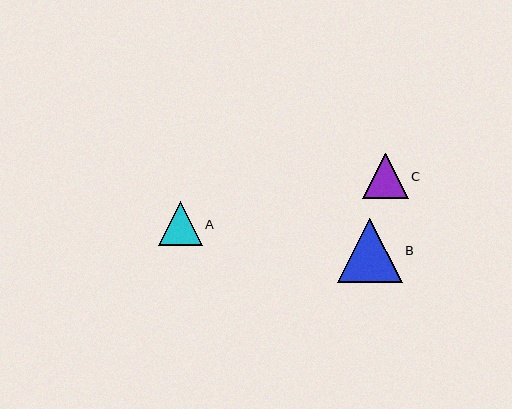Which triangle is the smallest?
Triangle A is the smallest with a size of approximately 44 pixels.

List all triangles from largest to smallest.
From largest to smallest: B, C, A.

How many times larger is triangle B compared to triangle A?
Triangle B is approximately 1.5 times the size of triangle A.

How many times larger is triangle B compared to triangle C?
Triangle B is approximately 1.4 times the size of triangle C.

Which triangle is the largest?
Triangle B is the largest with a size of approximately 65 pixels.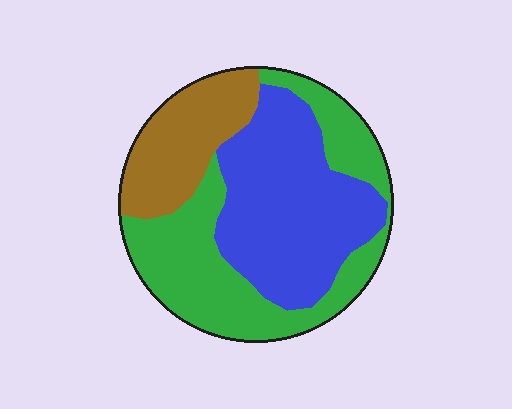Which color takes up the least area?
Brown, at roughly 20%.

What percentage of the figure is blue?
Blue takes up about two fifths (2/5) of the figure.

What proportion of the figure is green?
Green takes up between a third and a half of the figure.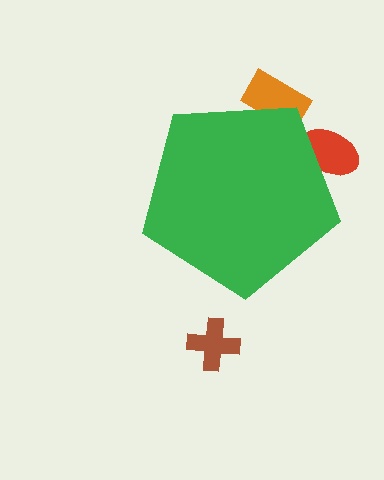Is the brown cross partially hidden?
No, the brown cross is fully visible.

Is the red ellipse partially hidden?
Yes, the red ellipse is partially hidden behind the green pentagon.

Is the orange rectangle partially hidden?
Yes, the orange rectangle is partially hidden behind the green pentagon.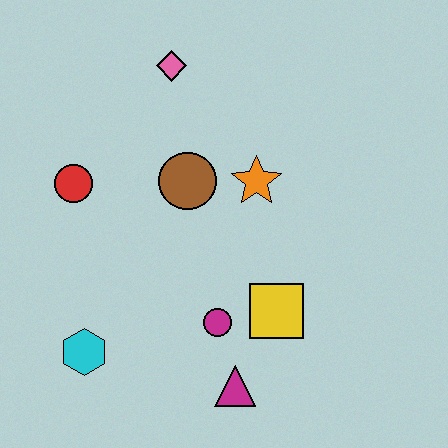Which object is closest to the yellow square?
The magenta circle is closest to the yellow square.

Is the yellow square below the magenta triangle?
No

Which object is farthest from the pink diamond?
The magenta triangle is farthest from the pink diamond.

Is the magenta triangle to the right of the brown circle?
Yes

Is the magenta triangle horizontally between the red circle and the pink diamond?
No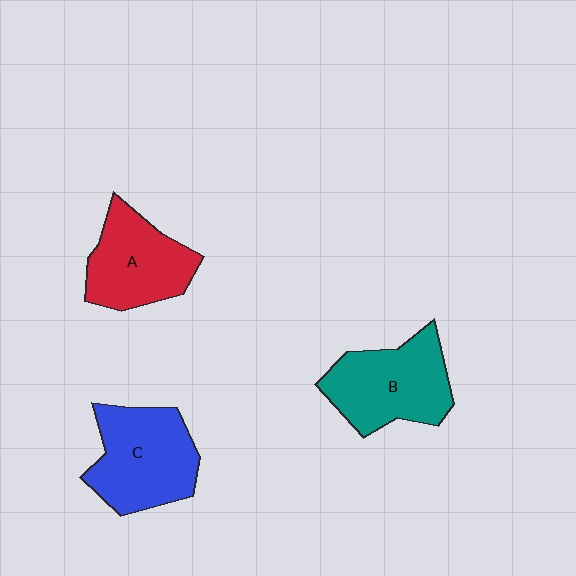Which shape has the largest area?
Shape C (blue).